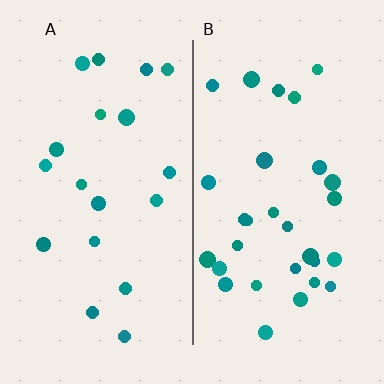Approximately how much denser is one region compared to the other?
Approximately 1.6× — region B over region A.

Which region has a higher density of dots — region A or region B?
B (the right).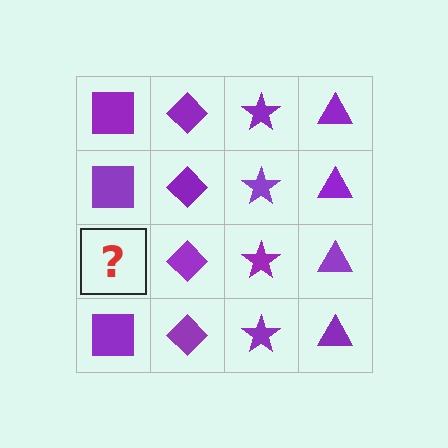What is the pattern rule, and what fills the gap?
The rule is that each column has a consistent shape. The gap should be filled with a purple square.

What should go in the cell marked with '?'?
The missing cell should contain a purple square.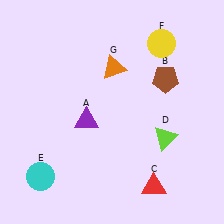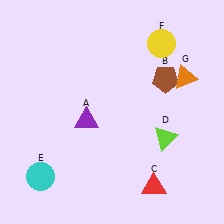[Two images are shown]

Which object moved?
The orange triangle (G) moved right.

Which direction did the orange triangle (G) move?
The orange triangle (G) moved right.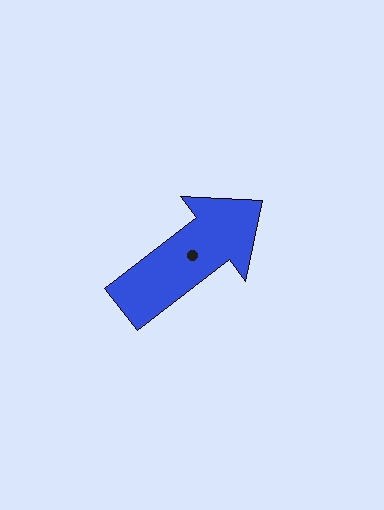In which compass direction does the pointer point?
Northeast.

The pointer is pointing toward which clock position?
Roughly 2 o'clock.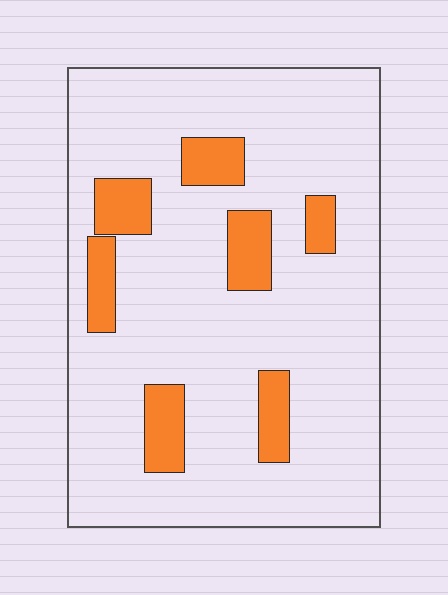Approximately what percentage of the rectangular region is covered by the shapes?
Approximately 15%.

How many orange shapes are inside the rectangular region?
7.